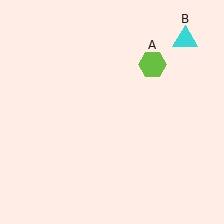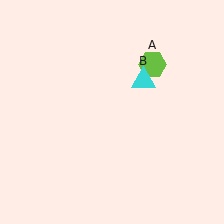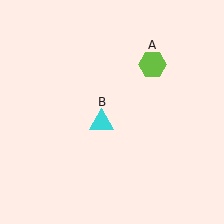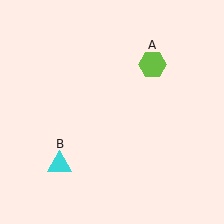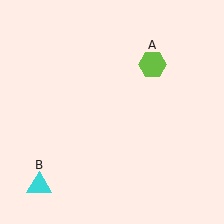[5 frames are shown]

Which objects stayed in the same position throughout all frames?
Lime hexagon (object A) remained stationary.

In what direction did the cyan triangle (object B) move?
The cyan triangle (object B) moved down and to the left.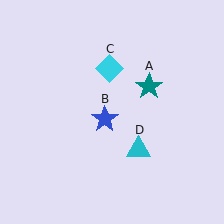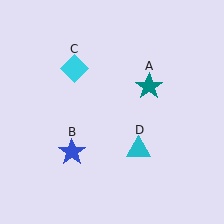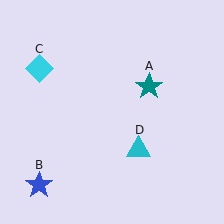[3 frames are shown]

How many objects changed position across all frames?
2 objects changed position: blue star (object B), cyan diamond (object C).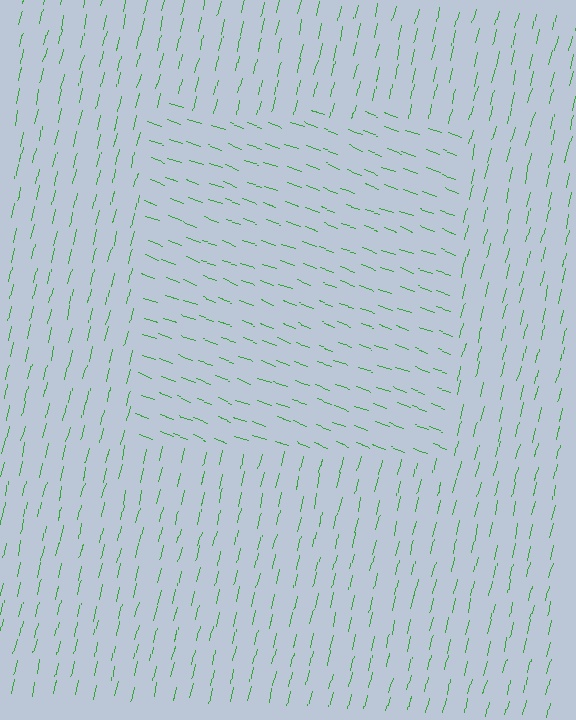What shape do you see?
I see a rectangle.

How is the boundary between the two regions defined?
The boundary is defined purely by a change in line orientation (approximately 83 degrees difference). All lines are the same color and thickness.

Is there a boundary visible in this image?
Yes, there is a texture boundary formed by a change in line orientation.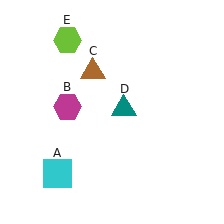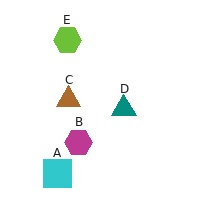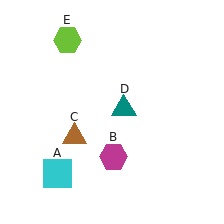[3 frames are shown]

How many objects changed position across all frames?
2 objects changed position: magenta hexagon (object B), brown triangle (object C).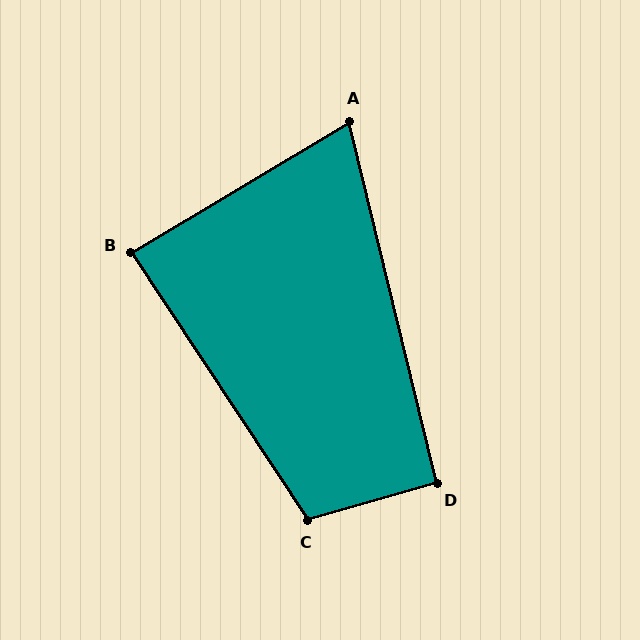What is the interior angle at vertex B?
Approximately 88 degrees (approximately right).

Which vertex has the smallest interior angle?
A, at approximately 73 degrees.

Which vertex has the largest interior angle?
C, at approximately 107 degrees.